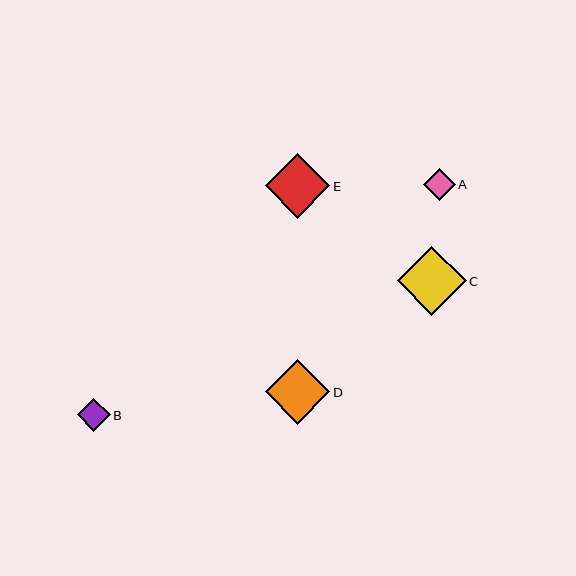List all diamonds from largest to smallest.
From largest to smallest: C, D, E, B, A.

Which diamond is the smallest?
Diamond A is the smallest with a size of approximately 32 pixels.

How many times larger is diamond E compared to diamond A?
Diamond E is approximately 2.0 times the size of diamond A.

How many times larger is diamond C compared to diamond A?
Diamond C is approximately 2.2 times the size of diamond A.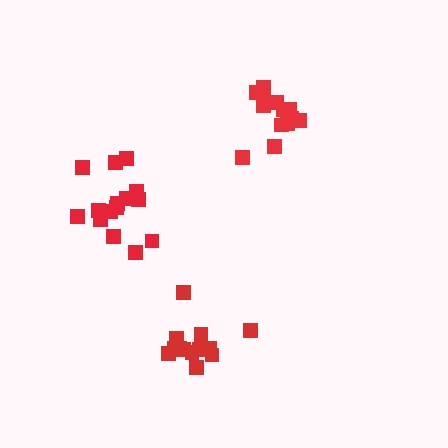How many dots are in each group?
Group 1: 15 dots, Group 2: 13 dots, Group 3: 13 dots (41 total).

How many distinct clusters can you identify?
There are 3 distinct clusters.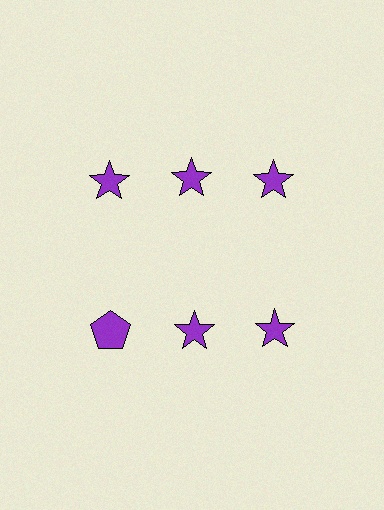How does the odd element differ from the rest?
It has a different shape: pentagon instead of star.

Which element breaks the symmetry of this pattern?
The purple pentagon in the second row, leftmost column breaks the symmetry. All other shapes are purple stars.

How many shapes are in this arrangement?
There are 6 shapes arranged in a grid pattern.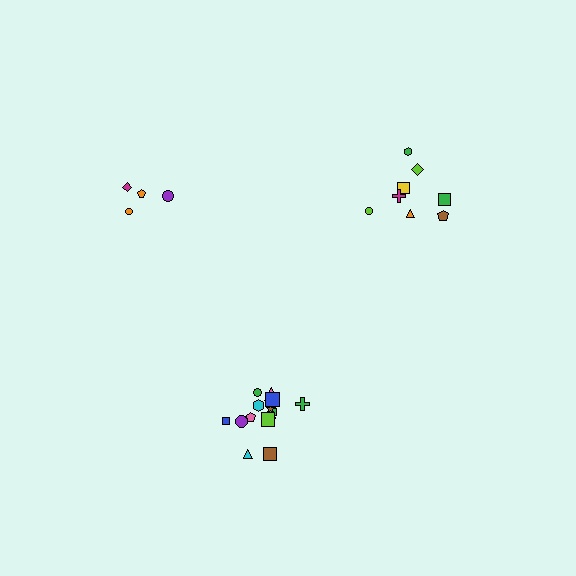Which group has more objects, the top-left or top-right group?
The top-right group.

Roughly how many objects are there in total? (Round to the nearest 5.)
Roughly 25 objects in total.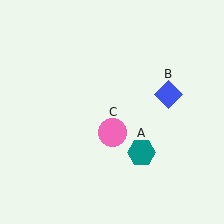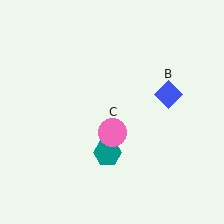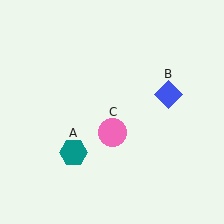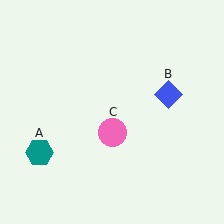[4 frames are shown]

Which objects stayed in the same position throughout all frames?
Blue diamond (object B) and pink circle (object C) remained stationary.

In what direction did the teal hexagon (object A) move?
The teal hexagon (object A) moved left.